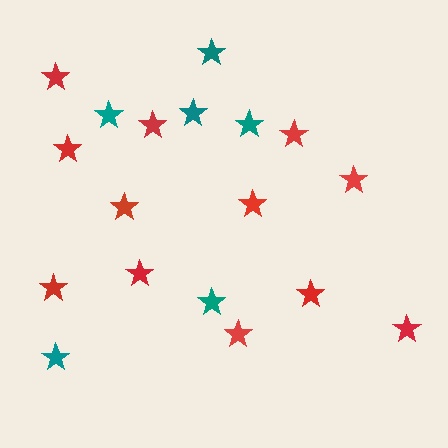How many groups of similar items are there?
There are 2 groups: one group of red stars (12) and one group of teal stars (6).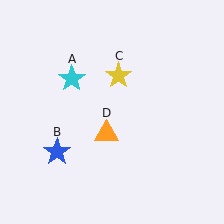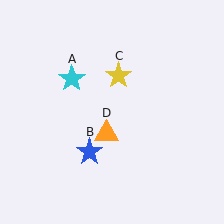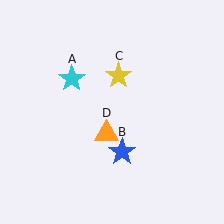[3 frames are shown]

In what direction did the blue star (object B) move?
The blue star (object B) moved right.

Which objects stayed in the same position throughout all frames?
Cyan star (object A) and yellow star (object C) and orange triangle (object D) remained stationary.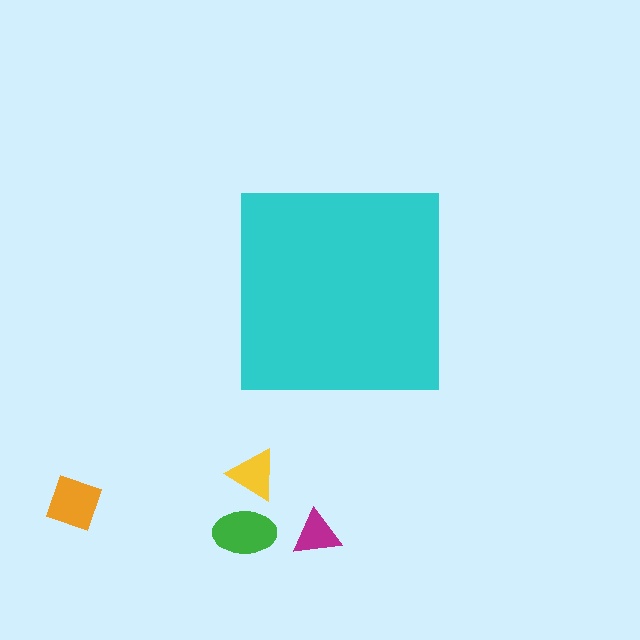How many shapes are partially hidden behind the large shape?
0 shapes are partially hidden.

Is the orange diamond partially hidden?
No, the orange diamond is fully visible.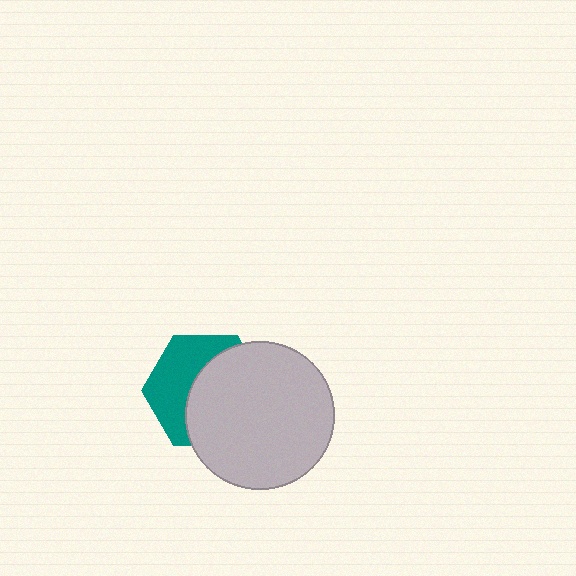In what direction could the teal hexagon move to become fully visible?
The teal hexagon could move left. That would shift it out from behind the light gray circle entirely.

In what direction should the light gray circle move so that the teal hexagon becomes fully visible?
The light gray circle should move right. That is the shortest direction to clear the overlap and leave the teal hexagon fully visible.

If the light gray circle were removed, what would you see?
You would see the complete teal hexagon.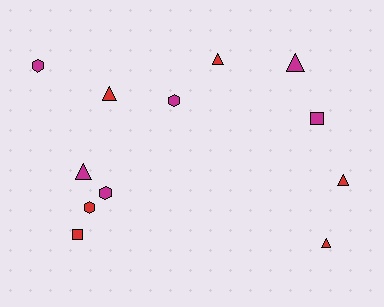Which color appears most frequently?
Magenta, with 6 objects.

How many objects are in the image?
There are 12 objects.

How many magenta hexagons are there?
There are 3 magenta hexagons.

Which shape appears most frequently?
Triangle, with 6 objects.